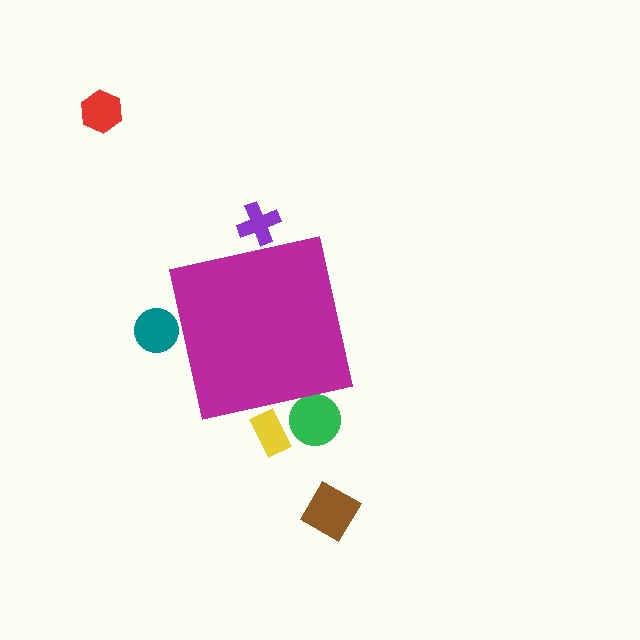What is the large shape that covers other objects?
A magenta square.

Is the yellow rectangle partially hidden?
Yes, the yellow rectangle is partially hidden behind the magenta square.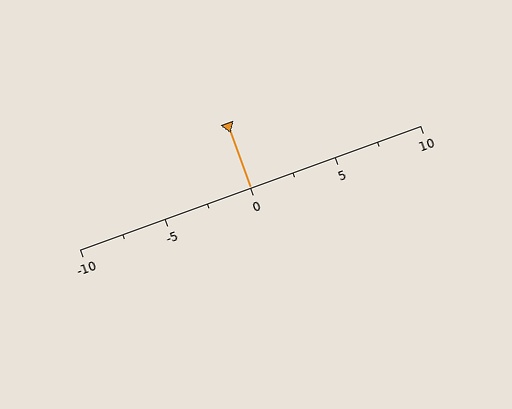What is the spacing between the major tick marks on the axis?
The major ticks are spaced 5 apart.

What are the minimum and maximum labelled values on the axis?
The axis runs from -10 to 10.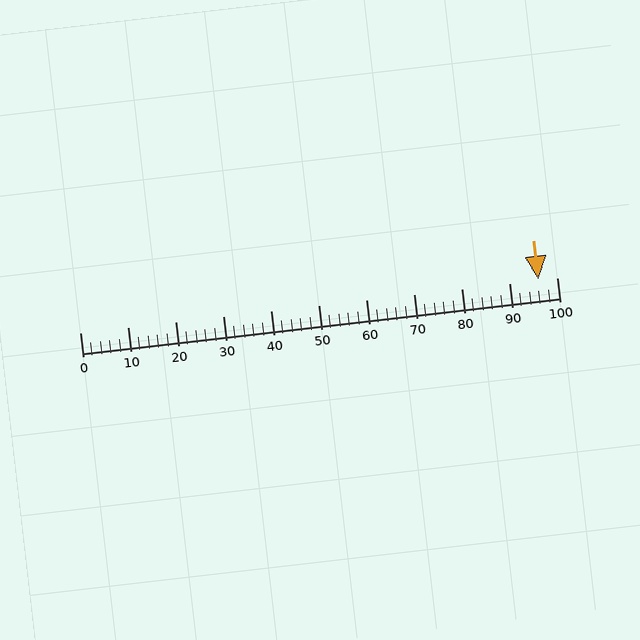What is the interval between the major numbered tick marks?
The major tick marks are spaced 10 units apart.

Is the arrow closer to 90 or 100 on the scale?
The arrow is closer to 100.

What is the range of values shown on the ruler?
The ruler shows values from 0 to 100.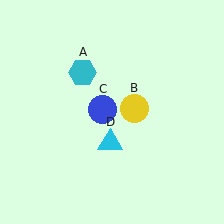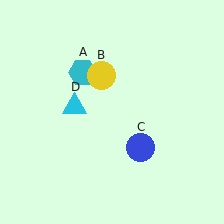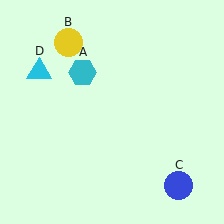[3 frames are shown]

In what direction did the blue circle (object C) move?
The blue circle (object C) moved down and to the right.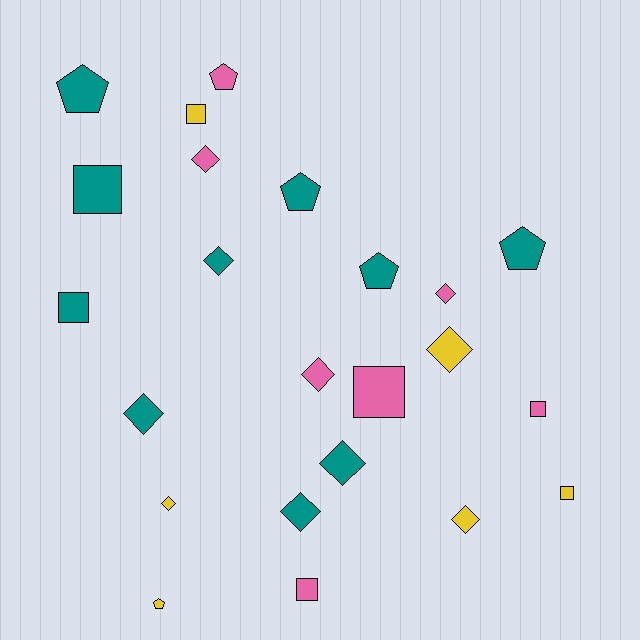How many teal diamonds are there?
There are 4 teal diamonds.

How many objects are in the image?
There are 23 objects.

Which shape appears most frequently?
Diamond, with 10 objects.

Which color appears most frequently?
Teal, with 10 objects.